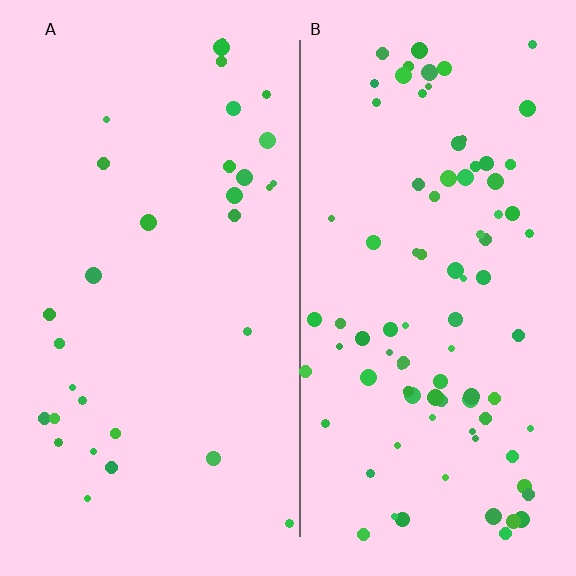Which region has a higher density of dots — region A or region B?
B (the right).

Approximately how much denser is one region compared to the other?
Approximately 2.8× — region B over region A.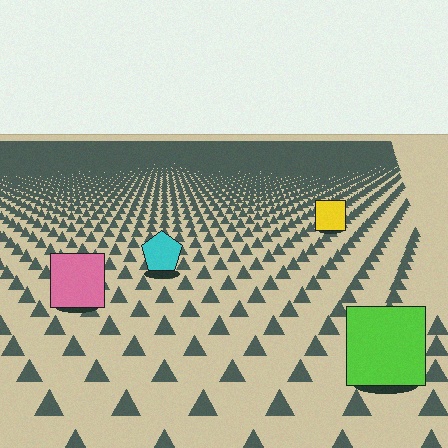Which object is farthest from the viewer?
The yellow square is farthest from the viewer. It appears smaller and the ground texture around it is denser.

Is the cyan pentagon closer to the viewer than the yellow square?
Yes. The cyan pentagon is closer — you can tell from the texture gradient: the ground texture is coarser near it.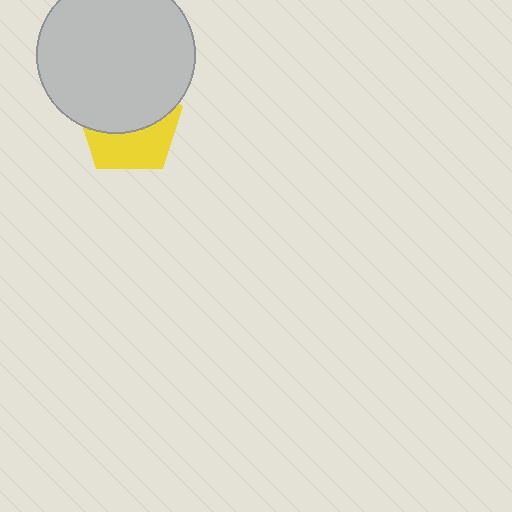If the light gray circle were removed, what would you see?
You would see the complete yellow pentagon.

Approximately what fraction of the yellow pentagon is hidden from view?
Roughly 54% of the yellow pentagon is hidden behind the light gray circle.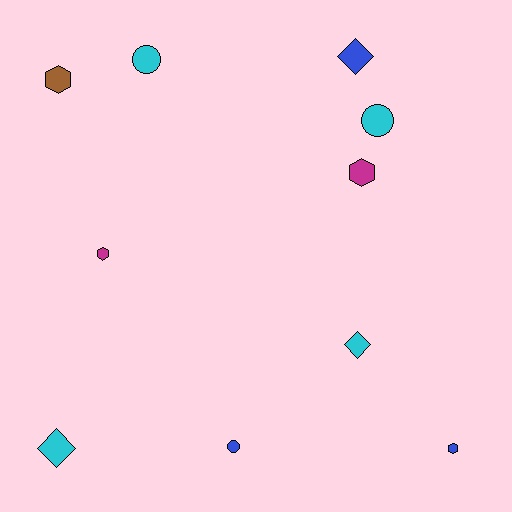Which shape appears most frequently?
Hexagon, with 4 objects.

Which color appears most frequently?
Cyan, with 4 objects.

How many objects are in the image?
There are 10 objects.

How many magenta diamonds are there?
There are no magenta diamonds.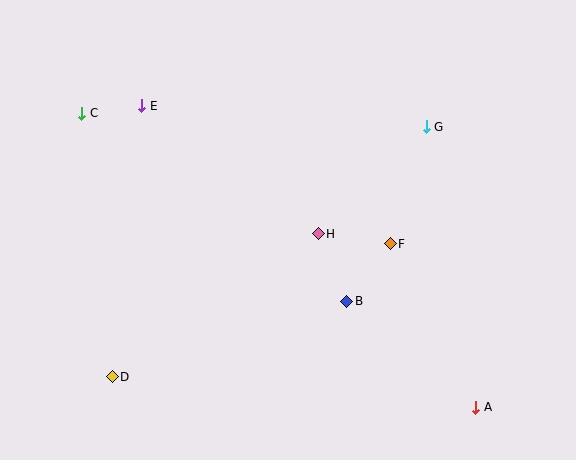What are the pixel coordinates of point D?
Point D is at (112, 377).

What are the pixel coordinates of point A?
Point A is at (476, 407).